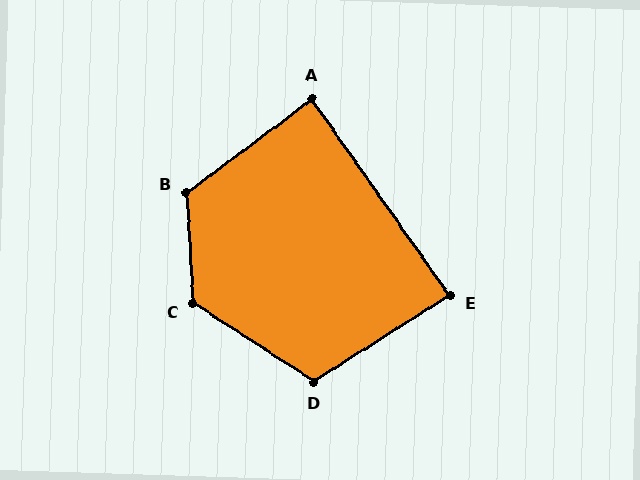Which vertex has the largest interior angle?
C, at approximately 126 degrees.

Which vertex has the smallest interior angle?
E, at approximately 87 degrees.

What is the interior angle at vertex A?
Approximately 88 degrees (approximately right).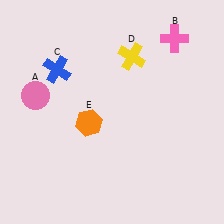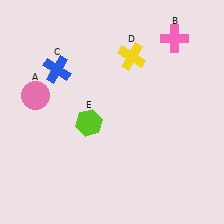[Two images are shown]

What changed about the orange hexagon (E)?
In Image 1, E is orange. In Image 2, it changed to lime.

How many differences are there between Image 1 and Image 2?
There is 1 difference between the two images.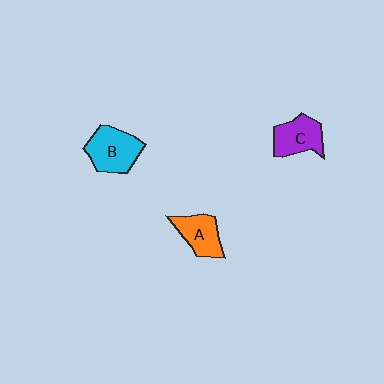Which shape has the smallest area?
Shape A (orange).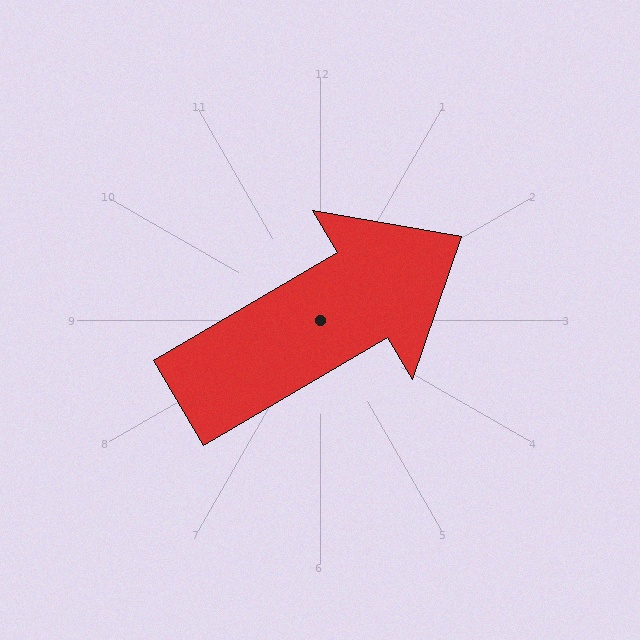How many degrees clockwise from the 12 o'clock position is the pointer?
Approximately 60 degrees.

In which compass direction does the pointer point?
Northeast.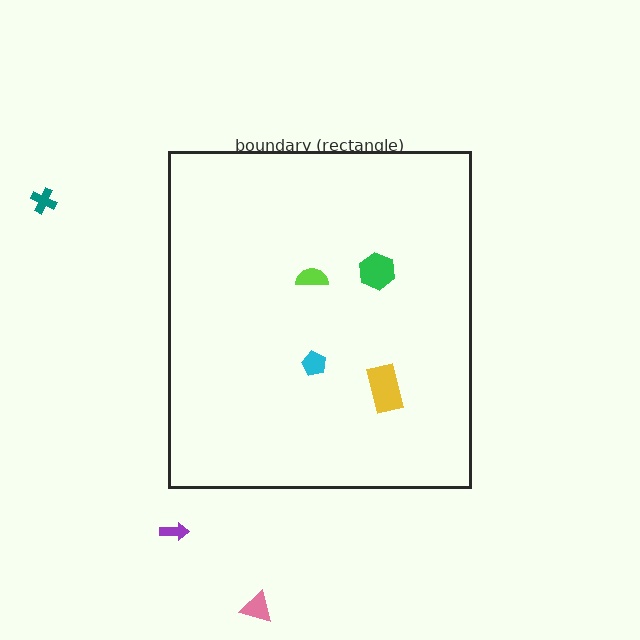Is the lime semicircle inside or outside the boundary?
Inside.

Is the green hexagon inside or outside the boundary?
Inside.